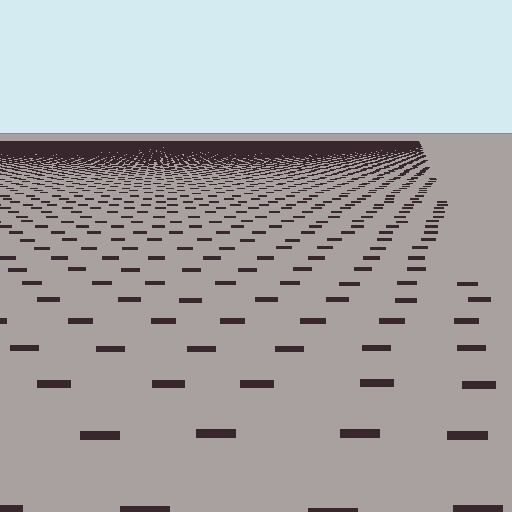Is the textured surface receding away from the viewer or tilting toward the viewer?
The surface is receding away from the viewer. Texture elements get smaller and denser toward the top.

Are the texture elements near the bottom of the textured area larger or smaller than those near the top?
Larger. Near the bottom, elements are closer to the viewer and appear at a bigger on-screen size.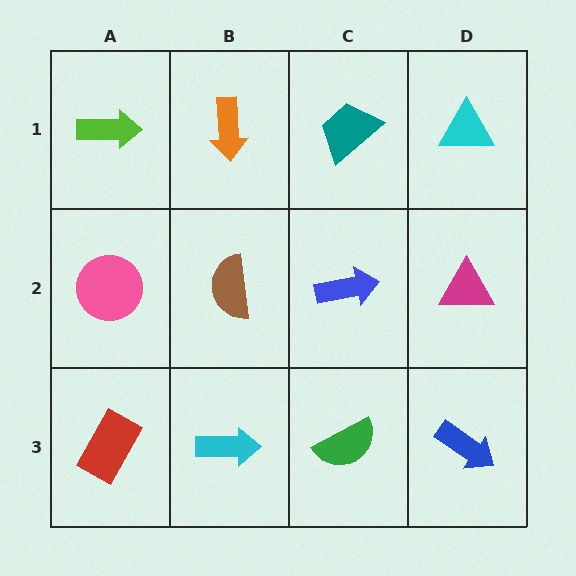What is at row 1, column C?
A teal trapezoid.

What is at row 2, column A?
A pink circle.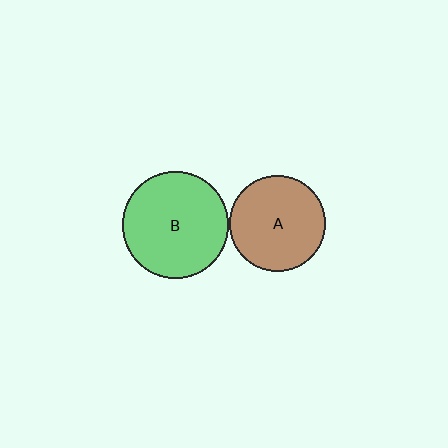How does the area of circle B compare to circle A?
Approximately 1.2 times.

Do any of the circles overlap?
No, none of the circles overlap.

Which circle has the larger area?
Circle B (green).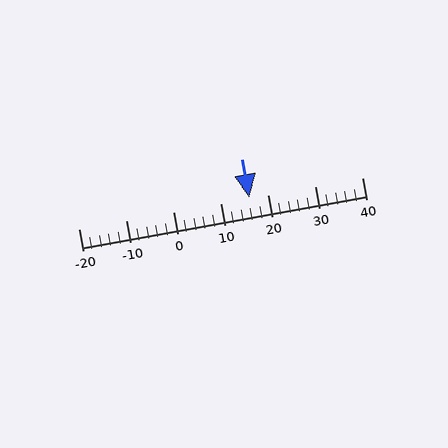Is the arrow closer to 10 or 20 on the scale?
The arrow is closer to 20.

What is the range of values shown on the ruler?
The ruler shows values from -20 to 40.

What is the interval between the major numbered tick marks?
The major tick marks are spaced 10 units apart.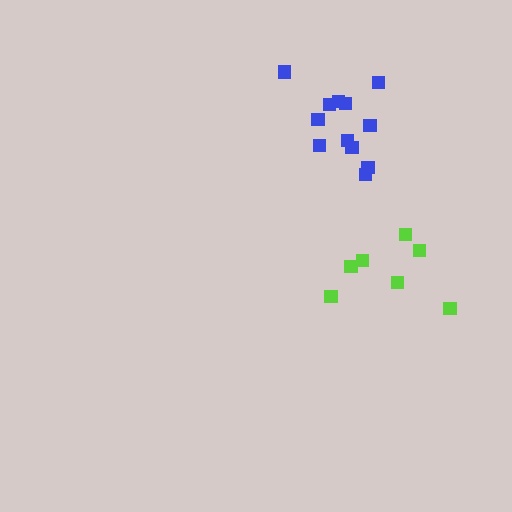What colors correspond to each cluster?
The clusters are colored: lime, blue.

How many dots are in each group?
Group 1: 7 dots, Group 2: 12 dots (19 total).